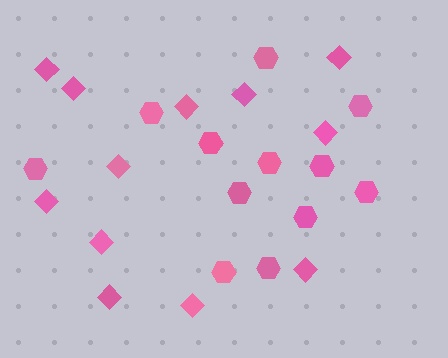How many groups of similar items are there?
There are 2 groups: one group of diamonds (12) and one group of hexagons (12).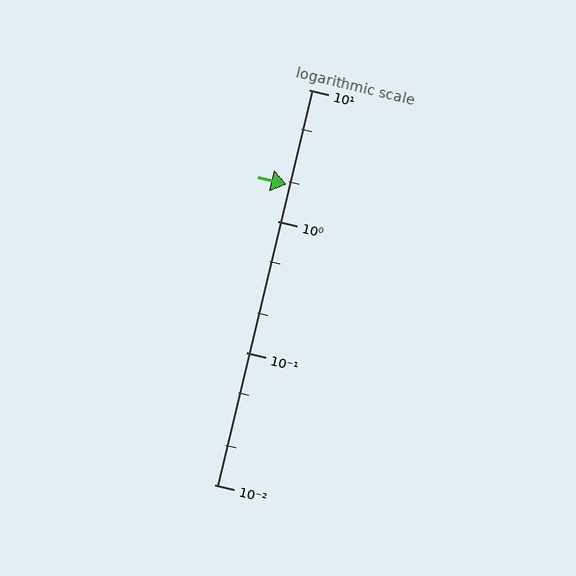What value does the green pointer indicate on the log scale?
The pointer indicates approximately 1.9.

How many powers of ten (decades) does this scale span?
The scale spans 3 decades, from 0.01 to 10.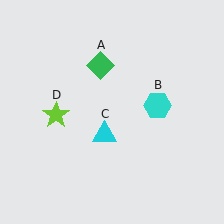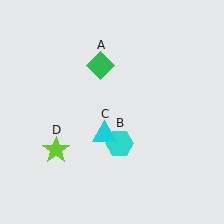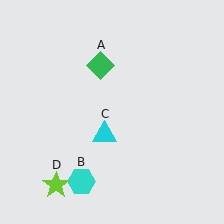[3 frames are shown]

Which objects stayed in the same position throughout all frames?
Green diamond (object A) and cyan triangle (object C) remained stationary.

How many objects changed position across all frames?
2 objects changed position: cyan hexagon (object B), lime star (object D).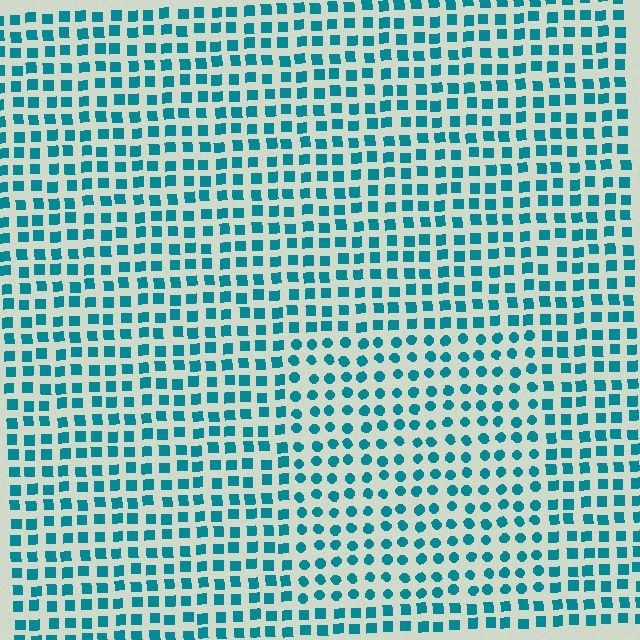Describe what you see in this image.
The image is filled with small teal elements arranged in a uniform grid. A rectangle-shaped region contains circles, while the surrounding area contains squares. The boundary is defined purely by the change in element shape.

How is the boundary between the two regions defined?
The boundary is defined by a change in element shape: circles inside vs. squares outside. All elements share the same color and spacing.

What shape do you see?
I see a rectangle.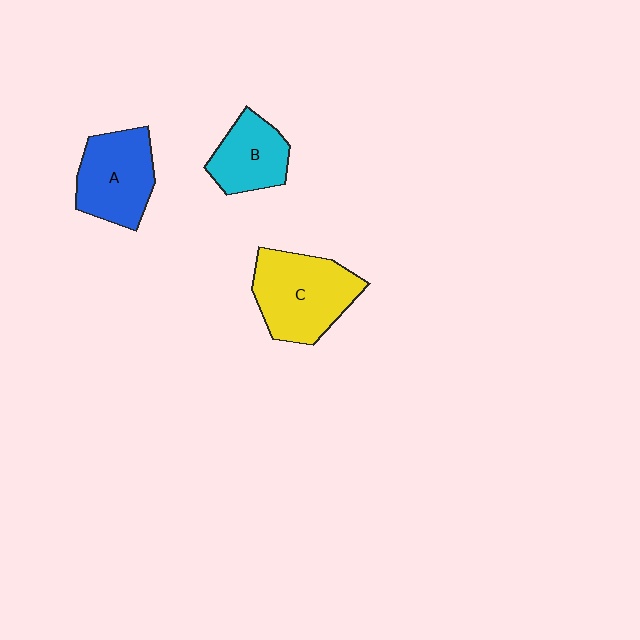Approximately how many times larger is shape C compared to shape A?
Approximately 1.2 times.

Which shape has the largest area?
Shape C (yellow).